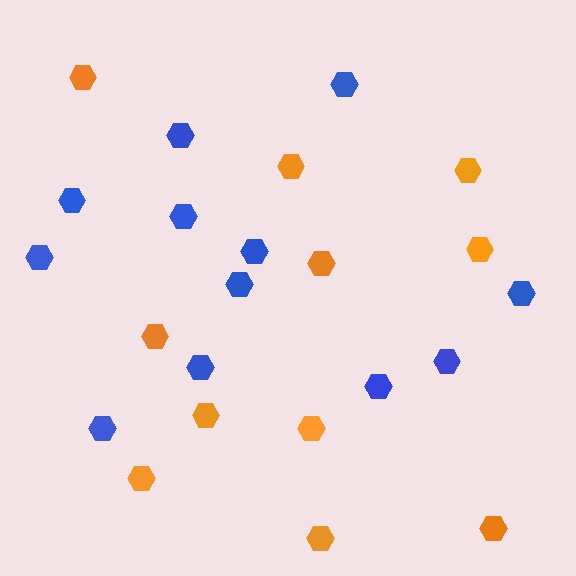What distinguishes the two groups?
There are 2 groups: one group of blue hexagons (12) and one group of orange hexagons (11).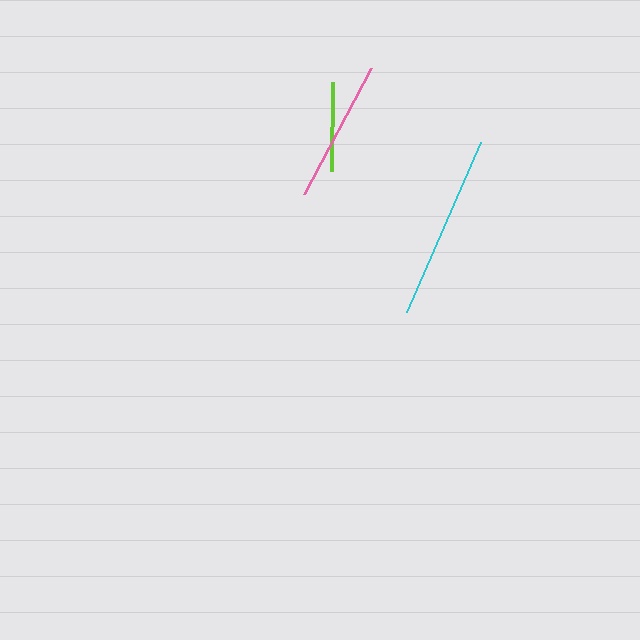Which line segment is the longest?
The cyan line is the longest at approximately 185 pixels.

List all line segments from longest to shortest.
From longest to shortest: cyan, pink, lime.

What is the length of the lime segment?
The lime segment is approximately 89 pixels long.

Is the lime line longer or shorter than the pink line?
The pink line is longer than the lime line.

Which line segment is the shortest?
The lime line is the shortest at approximately 89 pixels.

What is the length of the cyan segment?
The cyan segment is approximately 185 pixels long.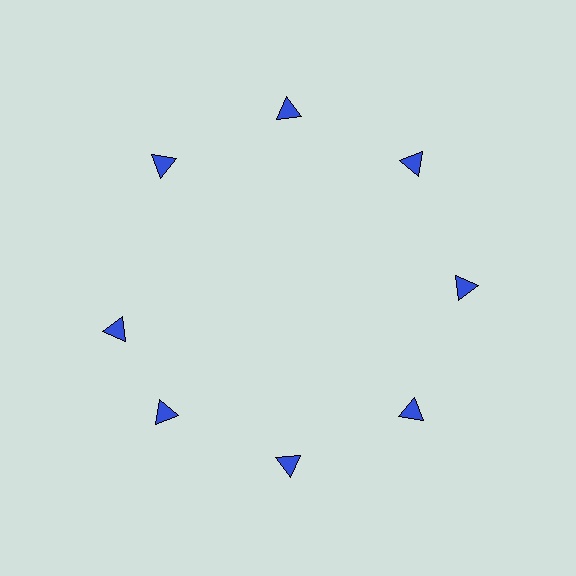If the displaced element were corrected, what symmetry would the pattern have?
It would have 8-fold rotational symmetry — the pattern would map onto itself every 45 degrees.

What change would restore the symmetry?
The symmetry would be restored by rotating it back into even spacing with its neighbors so that all 8 triangles sit at equal angles and equal distance from the center.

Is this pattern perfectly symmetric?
No. The 8 blue triangles are arranged in a ring, but one element near the 9 o'clock position is rotated out of alignment along the ring, breaking the 8-fold rotational symmetry.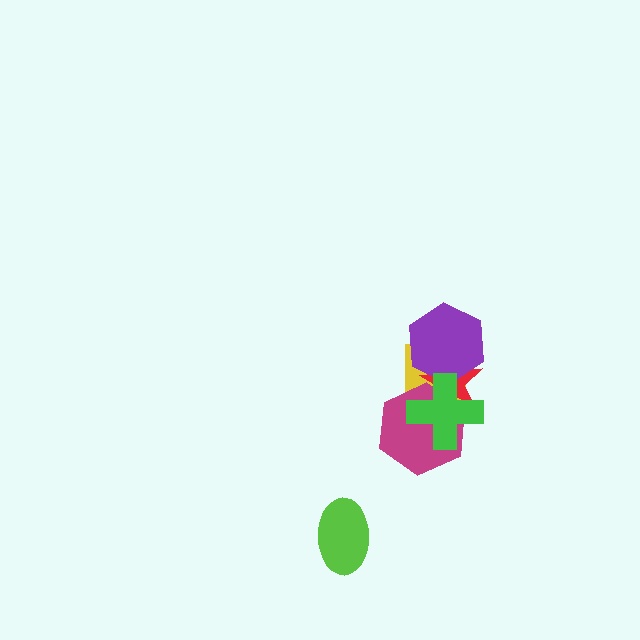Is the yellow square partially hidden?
Yes, it is partially covered by another shape.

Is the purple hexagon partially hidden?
Yes, it is partially covered by another shape.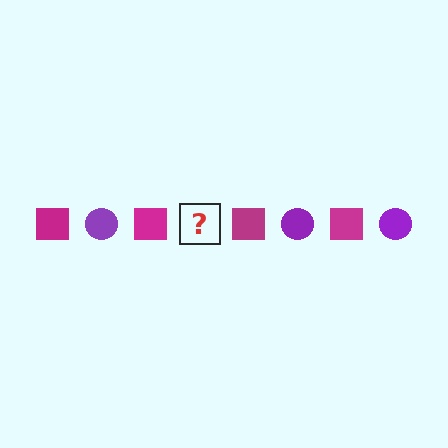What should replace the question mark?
The question mark should be replaced with a purple circle.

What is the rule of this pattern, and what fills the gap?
The rule is that the pattern alternates between magenta square and purple circle. The gap should be filled with a purple circle.